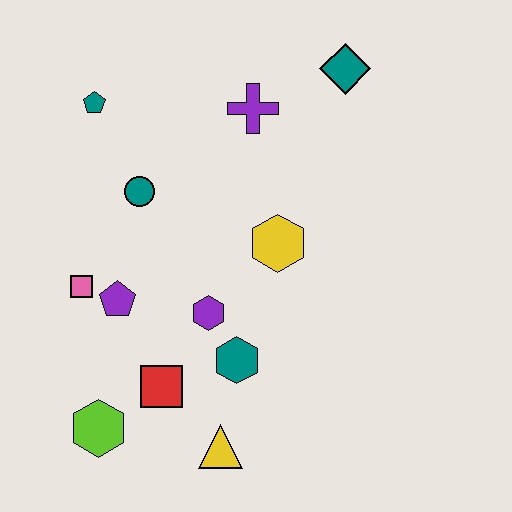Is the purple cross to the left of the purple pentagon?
No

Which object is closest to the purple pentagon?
The pink square is closest to the purple pentagon.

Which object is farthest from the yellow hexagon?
The lime hexagon is farthest from the yellow hexagon.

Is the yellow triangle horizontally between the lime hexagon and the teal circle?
No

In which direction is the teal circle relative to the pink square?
The teal circle is above the pink square.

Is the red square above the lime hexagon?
Yes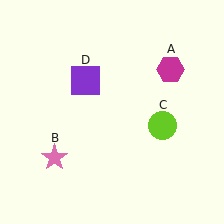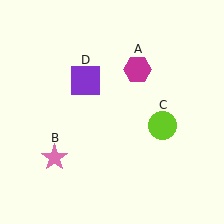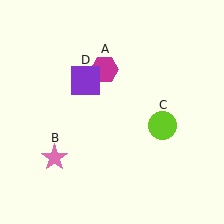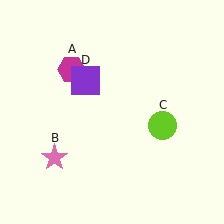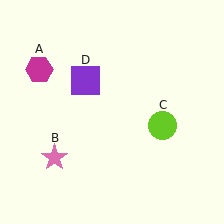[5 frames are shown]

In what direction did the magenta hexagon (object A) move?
The magenta hexagon (object A) moved left.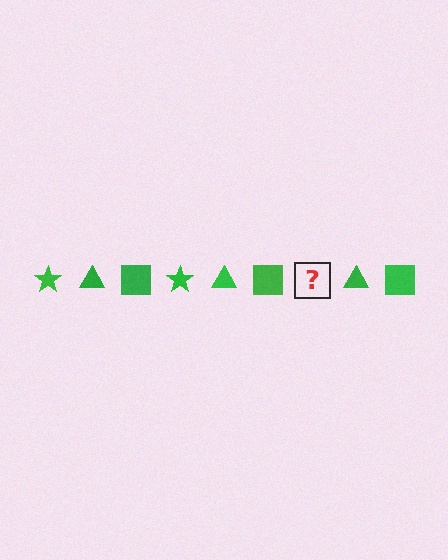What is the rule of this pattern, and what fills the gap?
The rule is that the pattern cycles through star, triangle, square shapes in green. The gap should be filled with a green star.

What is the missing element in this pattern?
The missing element is a green star.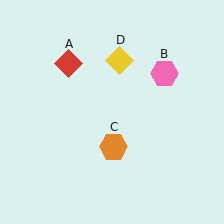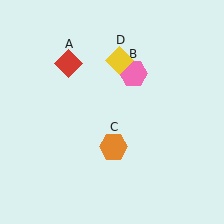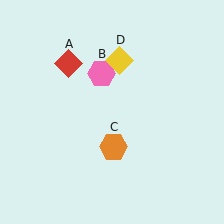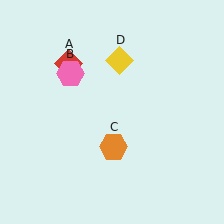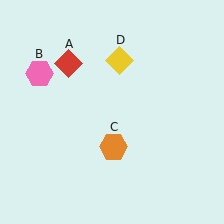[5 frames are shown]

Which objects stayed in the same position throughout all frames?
Red diamond (object A) and orange hexagon (object C) and yellow diamond (object D) remained stationary.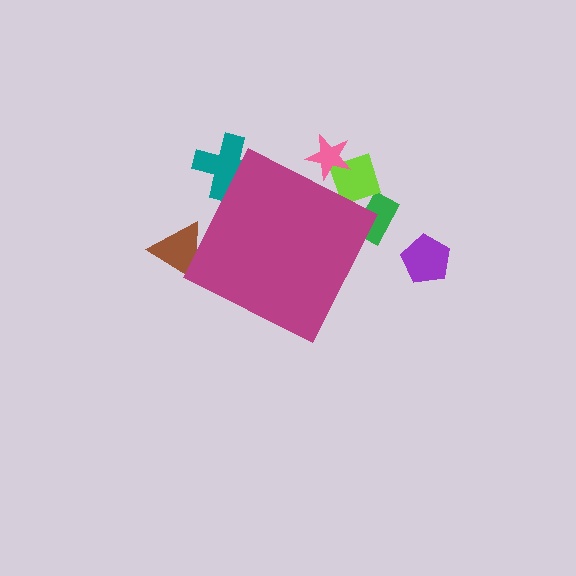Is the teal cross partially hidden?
Yes, the teal cross is partially hidden behind the magenta diamond.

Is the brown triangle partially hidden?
Yes, the brown triangle is partially hidden behind the magenta diamond.